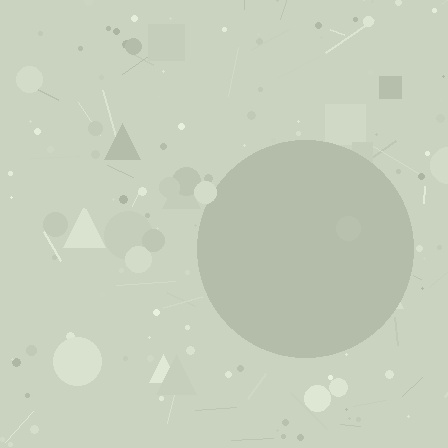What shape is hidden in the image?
A circle is hidden in the image.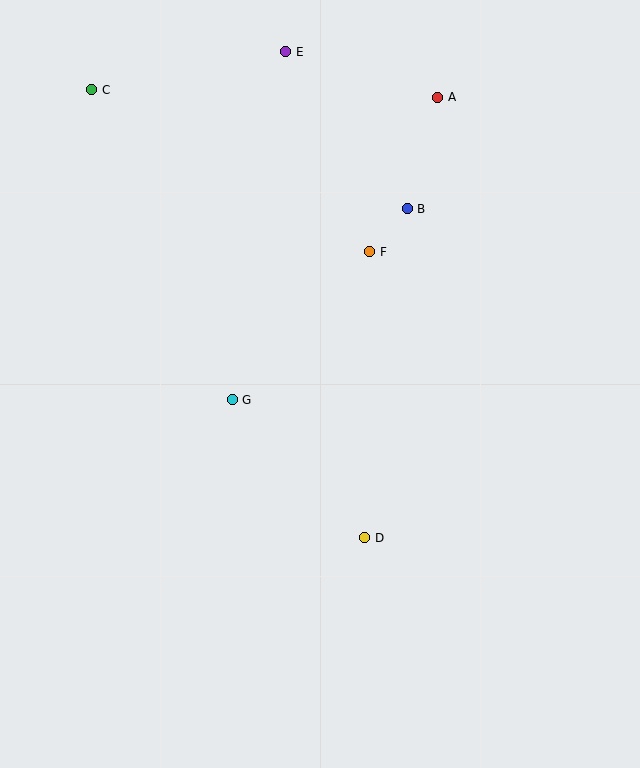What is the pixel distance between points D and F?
The distance between D and F is 286 pixels.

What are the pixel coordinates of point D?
Point D is at (365, 538).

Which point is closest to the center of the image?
Point G at (232, 400) is closest to the center.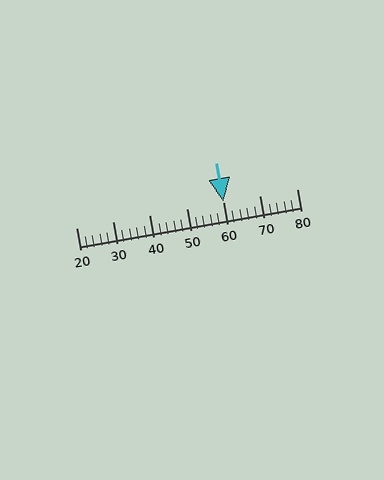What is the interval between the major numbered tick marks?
The major tick marks are spaced 10 units apart.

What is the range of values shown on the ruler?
The ruler shows values from 20 to 80.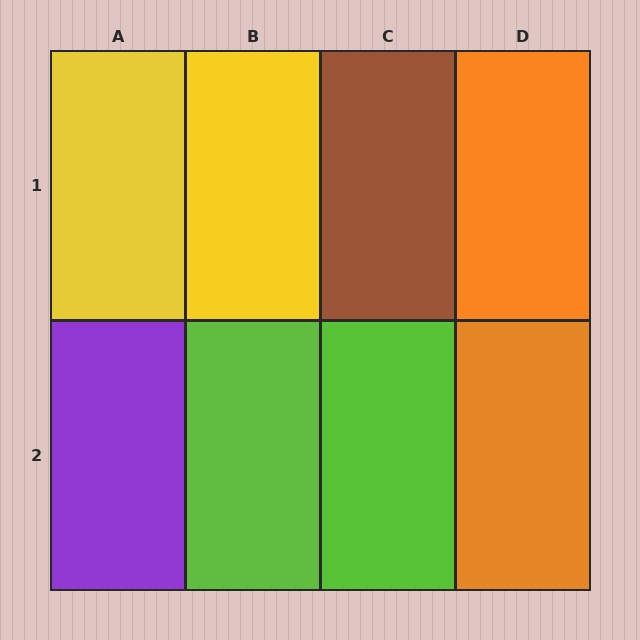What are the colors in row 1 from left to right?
Yellow, yellow, brown, orange.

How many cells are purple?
1 cell is purple.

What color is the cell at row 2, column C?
Lime.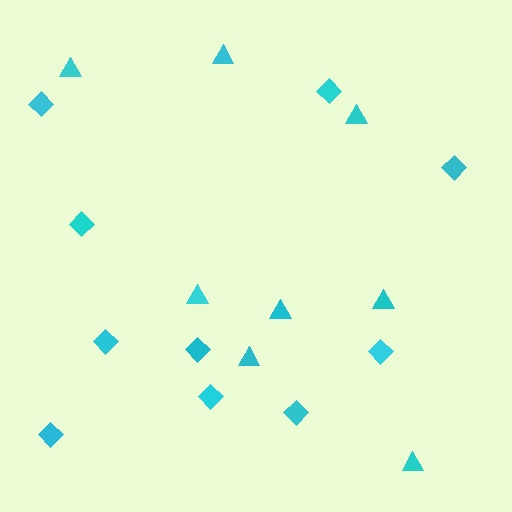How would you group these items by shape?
There are 2 groups: one group of triangles (8) and one group of diamonds (10).